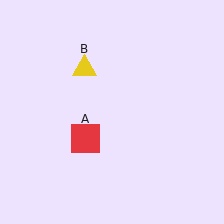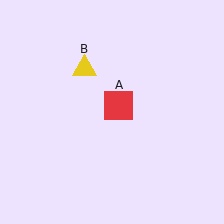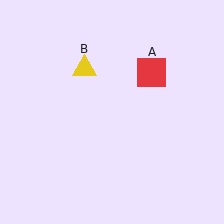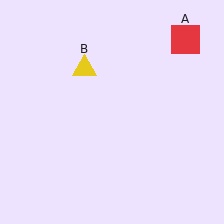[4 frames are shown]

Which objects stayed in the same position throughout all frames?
Yellow triangle (object B) remained stationary.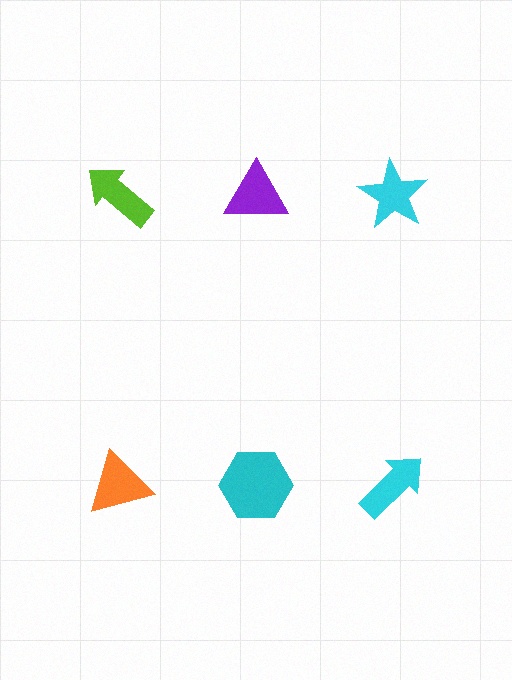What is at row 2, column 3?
A cyan arrow.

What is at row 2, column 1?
An orange triangle.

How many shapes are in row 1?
3 shapes.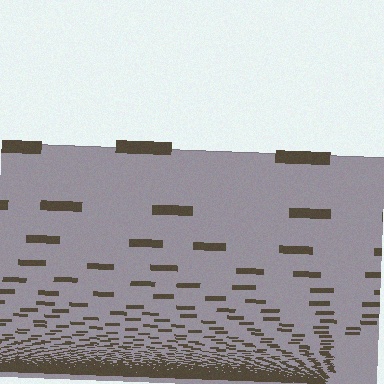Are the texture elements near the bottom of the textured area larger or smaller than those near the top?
Smaller. The gradient is inverted — elements near the bottom are smaller and denser.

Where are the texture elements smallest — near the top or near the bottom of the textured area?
Near the bottom.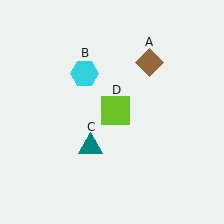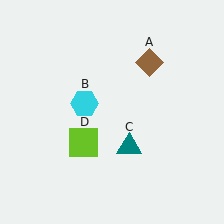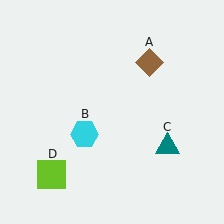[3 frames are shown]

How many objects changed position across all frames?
3 objects changed position: cyan hexagon (object B), teal triangle (object C), lime square (object D).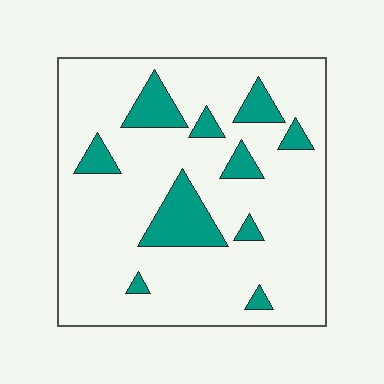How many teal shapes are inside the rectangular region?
10.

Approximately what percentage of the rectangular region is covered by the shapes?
Approximately 15%.